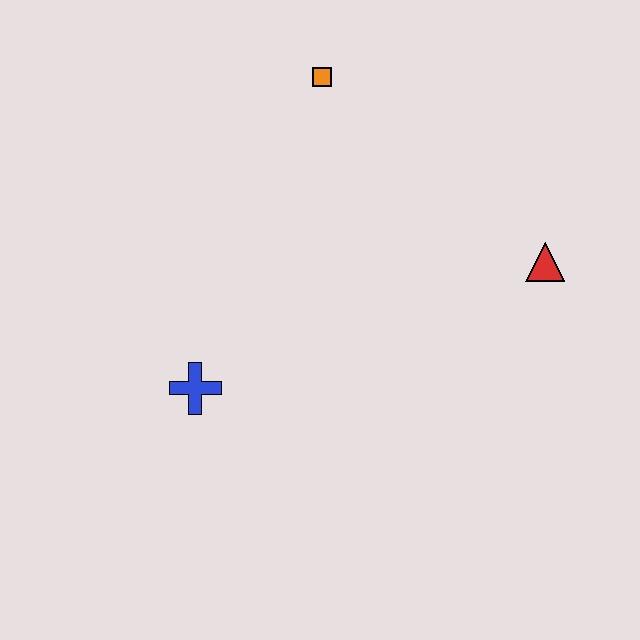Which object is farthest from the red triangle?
The blue cross is farthest from the red triangle.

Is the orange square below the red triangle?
No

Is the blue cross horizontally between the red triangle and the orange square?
No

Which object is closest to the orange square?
The red triangle is closest to the orange square.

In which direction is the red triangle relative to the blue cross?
The red triangle is to the right of the blue cross.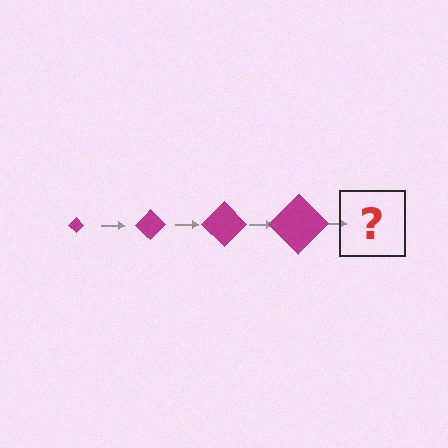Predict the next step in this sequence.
The next step is a magenta diamond, larger than the previous one.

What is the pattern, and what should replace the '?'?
The pattern is that the diamond gets progressively larger each step. The '?' should be a magenta diamond, larger than the previous one.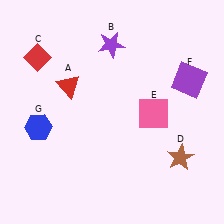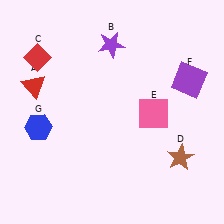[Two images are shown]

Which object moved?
The red triangle (A) moved left.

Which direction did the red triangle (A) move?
The red triangle (A) moved left.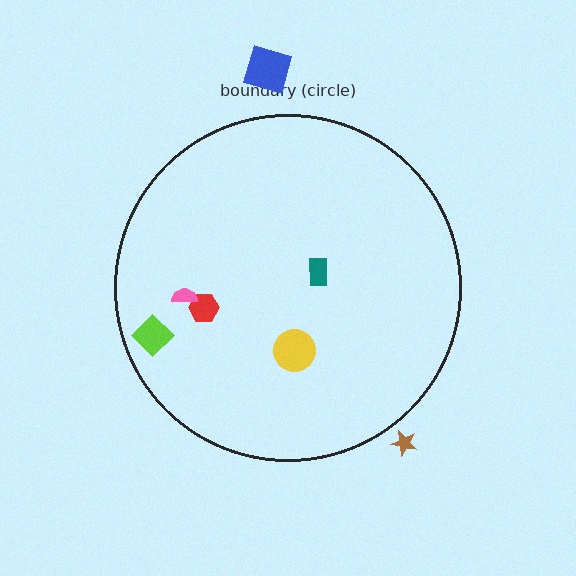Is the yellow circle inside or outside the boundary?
Inside.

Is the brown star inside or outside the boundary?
Outside.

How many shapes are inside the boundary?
5 inside, 2 outside.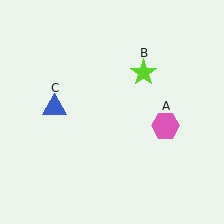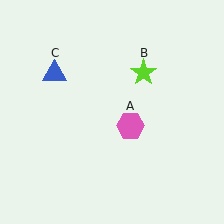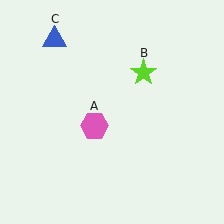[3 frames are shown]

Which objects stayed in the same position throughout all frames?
Lime star (object B) remained stationary.